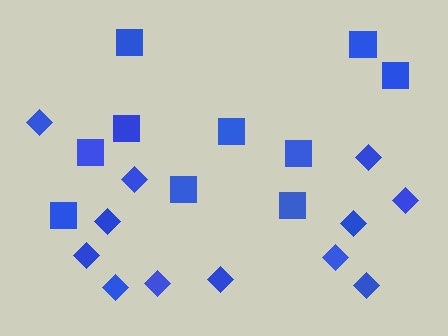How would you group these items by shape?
There are 2 groups: one group of squares (10) and one group of diamonds (12).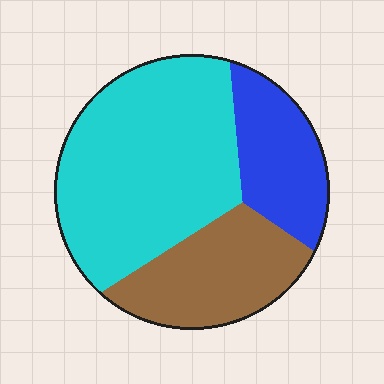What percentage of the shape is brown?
Brown covers roughly 25% of the shape.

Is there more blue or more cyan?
Cyan.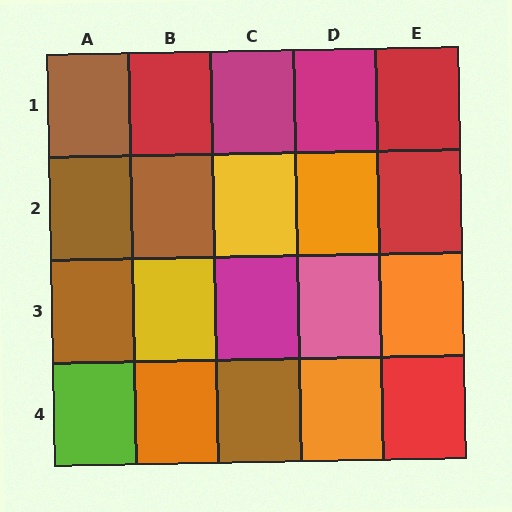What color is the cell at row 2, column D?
Orange.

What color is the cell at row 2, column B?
Brown.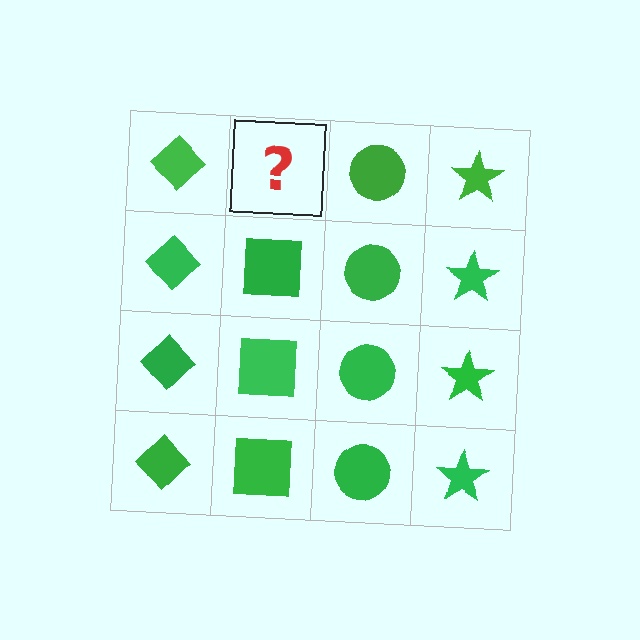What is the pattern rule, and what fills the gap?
The rule is that each column has a consistent shape. The gap should be filled with a green square.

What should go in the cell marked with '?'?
The missing cell should contain a green square.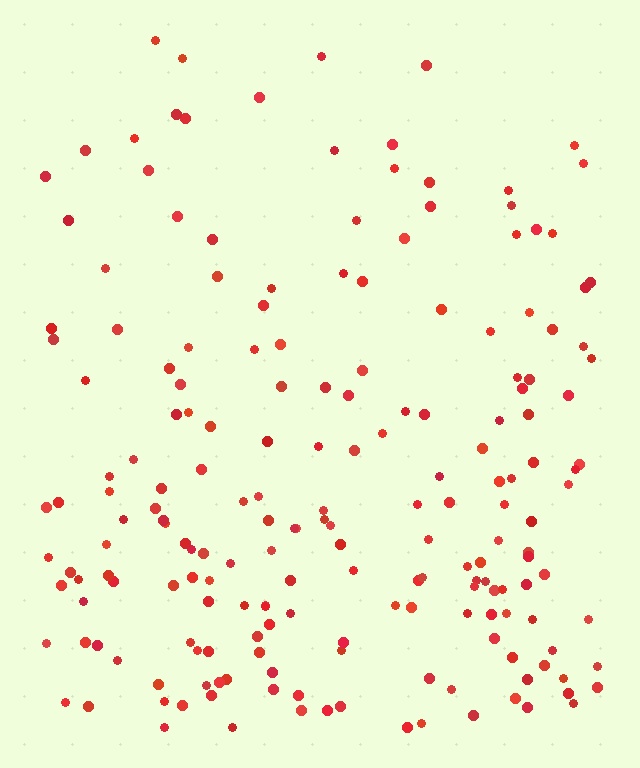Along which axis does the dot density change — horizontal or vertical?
Vertical.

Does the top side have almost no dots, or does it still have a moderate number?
Still a moderate number, just noticeably fewer than the bottom.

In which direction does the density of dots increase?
From top to bottom, with the bottom side densest.